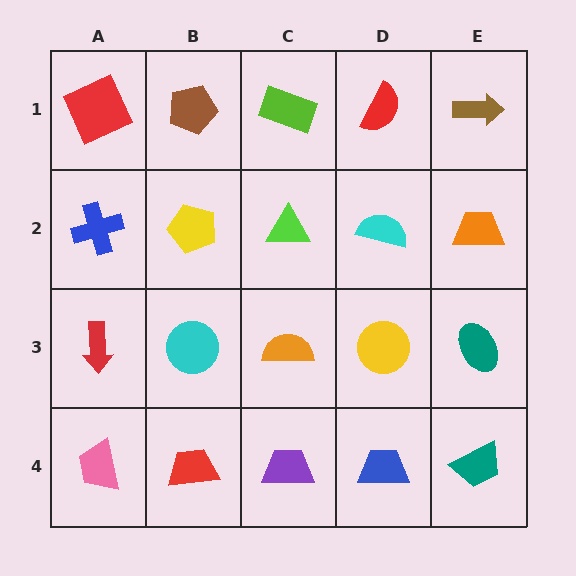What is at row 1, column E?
A brown arrow.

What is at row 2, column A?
A blue cross.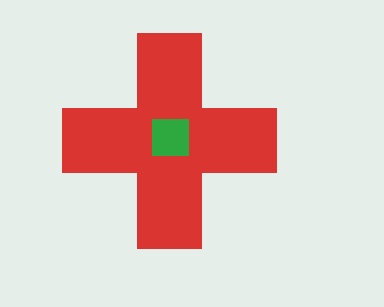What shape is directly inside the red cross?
The green square.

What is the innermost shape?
The green square.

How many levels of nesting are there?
2.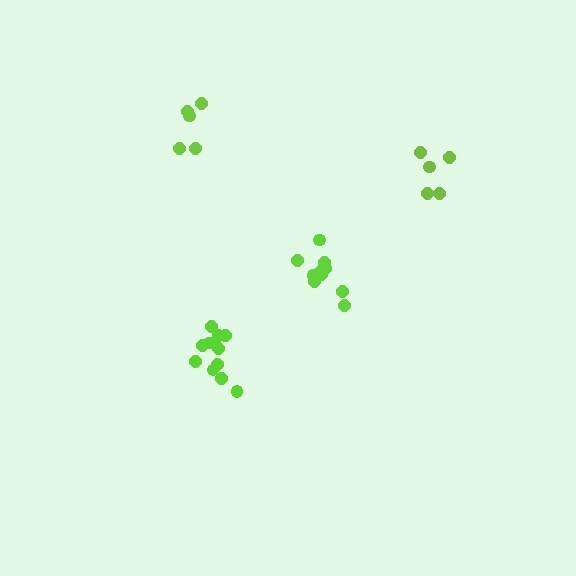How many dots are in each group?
Group 1: 5 dots, Group 2: 11 dots, Group 3: 5 dots, Group 4: 11 dots (32 total).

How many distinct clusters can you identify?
There are 4 distinct clusters.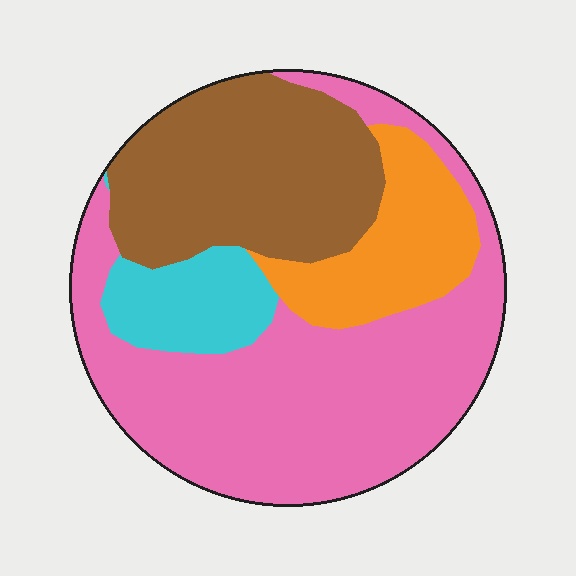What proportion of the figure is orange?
Orange covers about 15% of the figure.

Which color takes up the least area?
Cyan, at roughly 10%.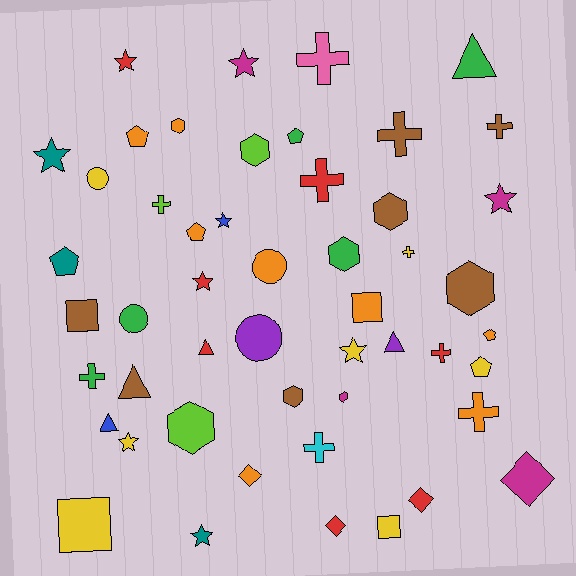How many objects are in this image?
There are 50 objects.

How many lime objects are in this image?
There are 3 lime objects.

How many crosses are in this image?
There are 10 crosses.